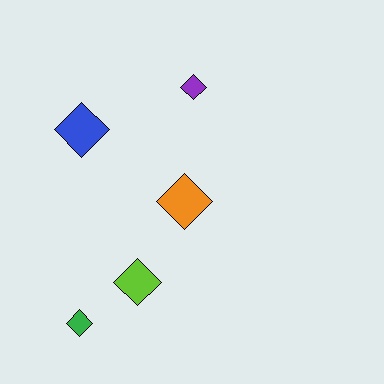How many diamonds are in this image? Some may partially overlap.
There are 5 diamonds.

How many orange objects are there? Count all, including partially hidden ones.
There is 1 orange object.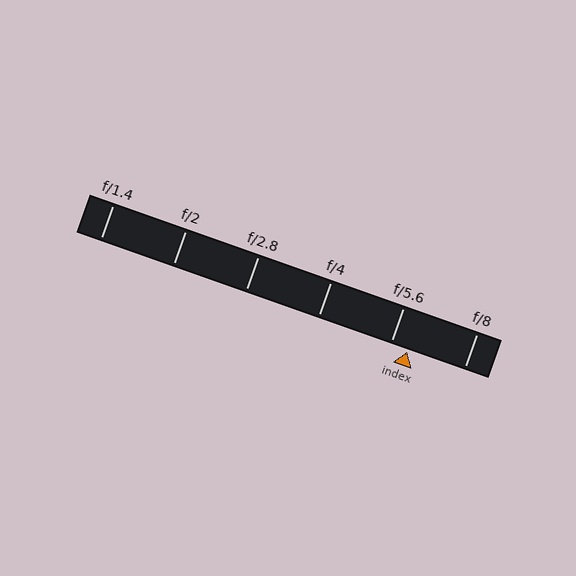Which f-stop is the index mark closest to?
The index mark is closest to f/5.6.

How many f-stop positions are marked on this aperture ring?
There are 6 f-stop positions marked.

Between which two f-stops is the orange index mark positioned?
The index mark is between f/5.6 and f/8.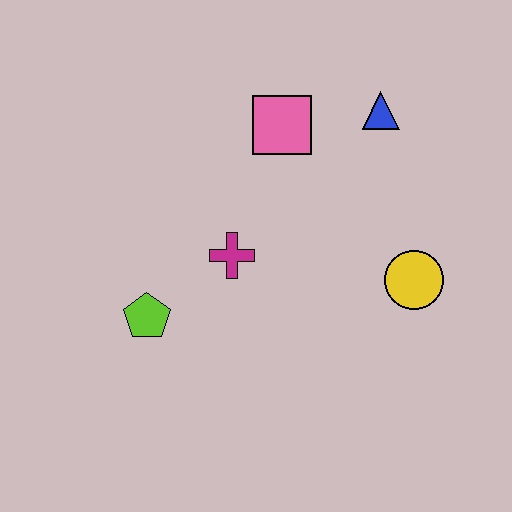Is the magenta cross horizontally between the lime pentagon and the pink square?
Yes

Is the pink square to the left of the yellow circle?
Yes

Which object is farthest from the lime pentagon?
The blue triangle is farthest from the lime pentagon.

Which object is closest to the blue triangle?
The pink square is closest to the blue triangle.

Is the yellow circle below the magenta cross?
Yes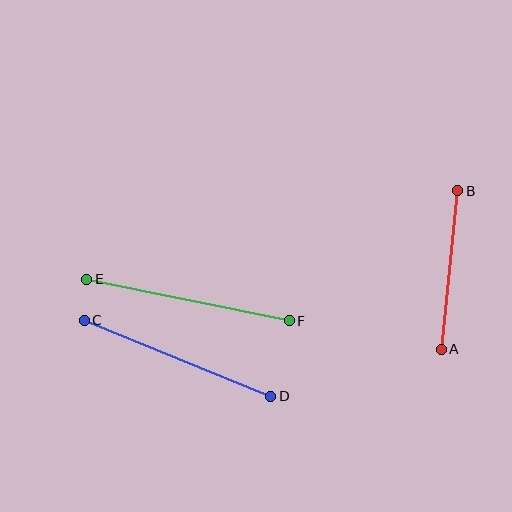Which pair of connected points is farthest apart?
Points E and F are farthest apart.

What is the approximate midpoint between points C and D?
The midpoint is at approximately (178, 358) pixels.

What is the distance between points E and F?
The distance is approximately 207 pixels.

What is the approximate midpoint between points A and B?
The midpoint is at approximately (450, 270) pixels.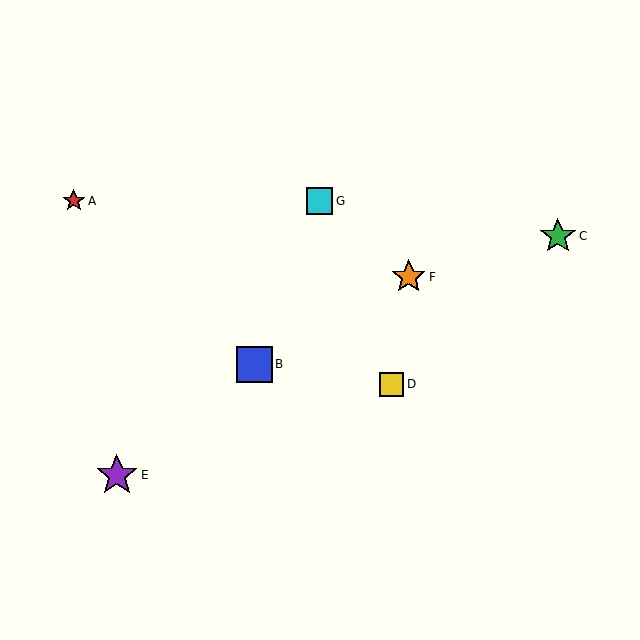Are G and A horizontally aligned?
Yes, both are at y≈201.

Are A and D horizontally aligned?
No, A is at y≈201 and D is at y≈384.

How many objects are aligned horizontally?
2 objects (A, G) are aligned horizontally.